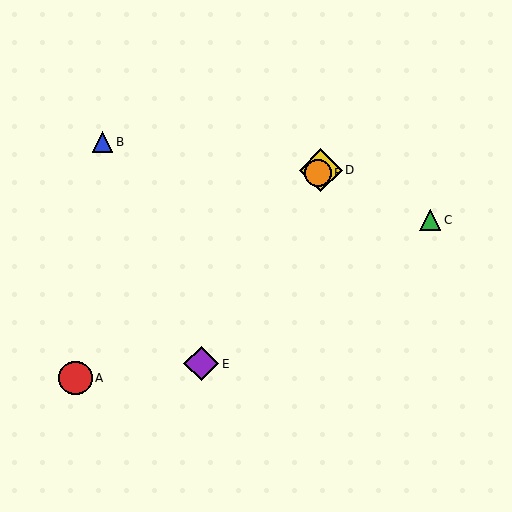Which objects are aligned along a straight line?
Objects A, D, F are aligned along a straight line.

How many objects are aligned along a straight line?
3 objects (A, D, F) are aligned along a straight line.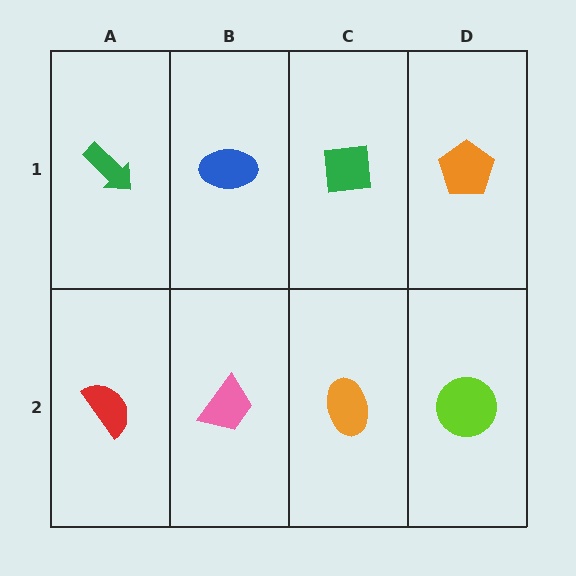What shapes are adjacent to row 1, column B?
A pink trapezoid (row 2, column B), a green arrow (row 1, column A), a green square (row 1, column C).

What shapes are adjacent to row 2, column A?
A green arrow (row 1, column A), a pink trapezoid (row 2, column B).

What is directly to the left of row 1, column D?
A green square.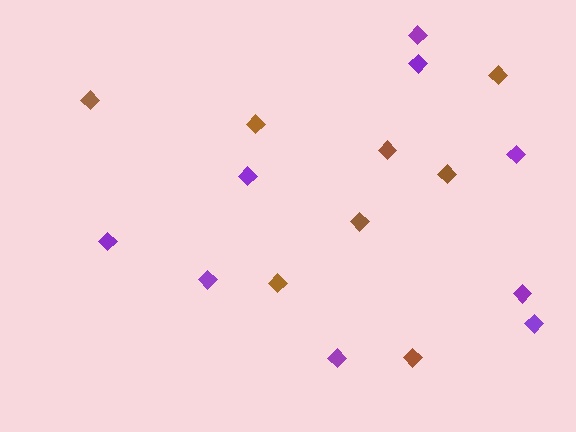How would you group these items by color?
There are 2 groups: one group of purple diamonds (9) and one group of brown diamonds (8).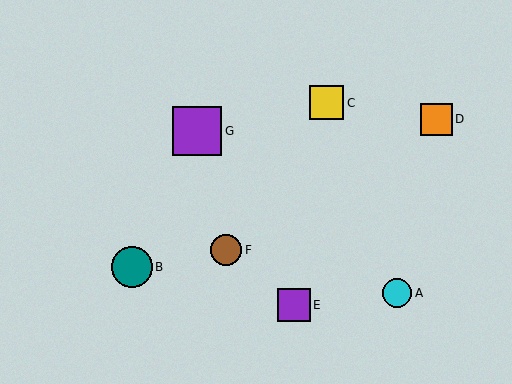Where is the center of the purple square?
The center of the purple square is at (197, 131).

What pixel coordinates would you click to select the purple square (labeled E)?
Click at (294, 305) to select the purple square E.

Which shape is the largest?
The purple square (labeled G) is the largest.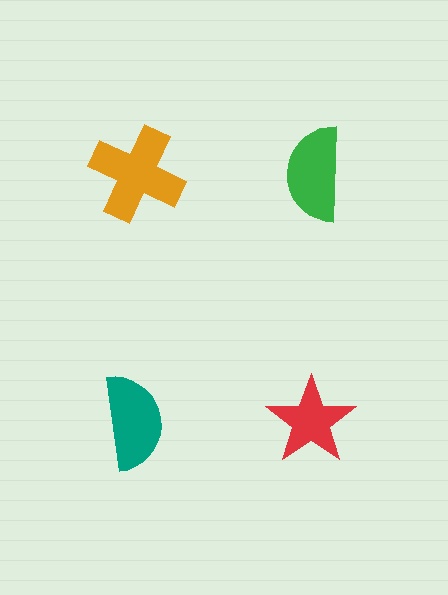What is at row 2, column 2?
A red star.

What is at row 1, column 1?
An orange cross.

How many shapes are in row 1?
2 shapes.